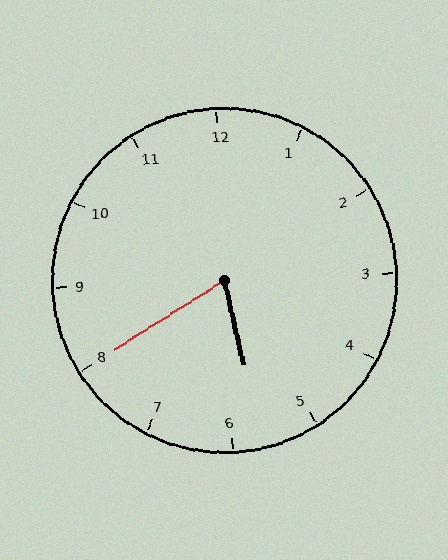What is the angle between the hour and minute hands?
Approximately 70 degrees.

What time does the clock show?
5:40.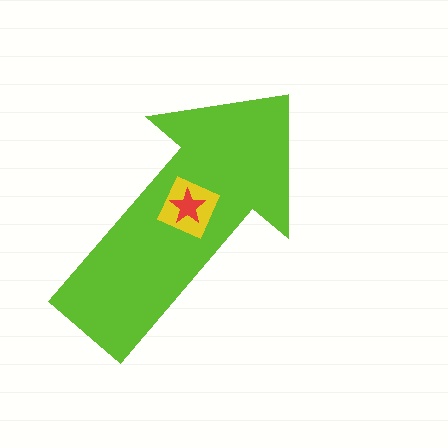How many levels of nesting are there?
3.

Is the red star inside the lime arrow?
Yes.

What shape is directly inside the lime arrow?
The yellow square.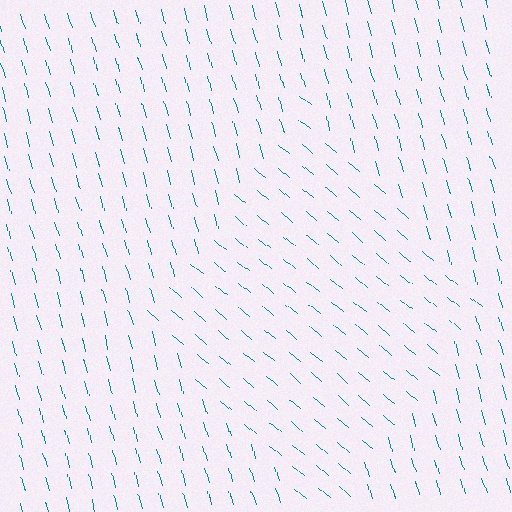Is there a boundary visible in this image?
Yes, there is a texture boundary formed by a change in line orientation.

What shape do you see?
I see a diamond.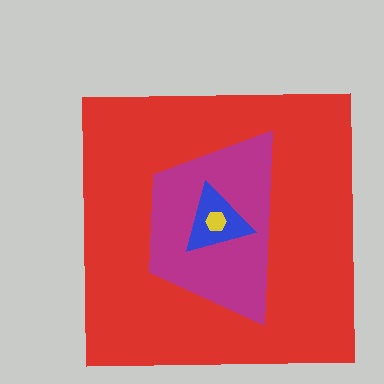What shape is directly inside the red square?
The magenta trapezoid.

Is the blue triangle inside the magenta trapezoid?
Yes.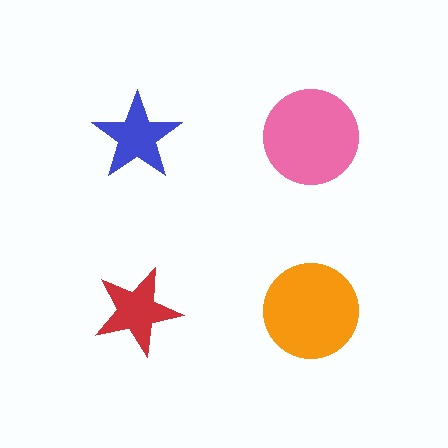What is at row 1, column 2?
A pink circle.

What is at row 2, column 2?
An orange circle.